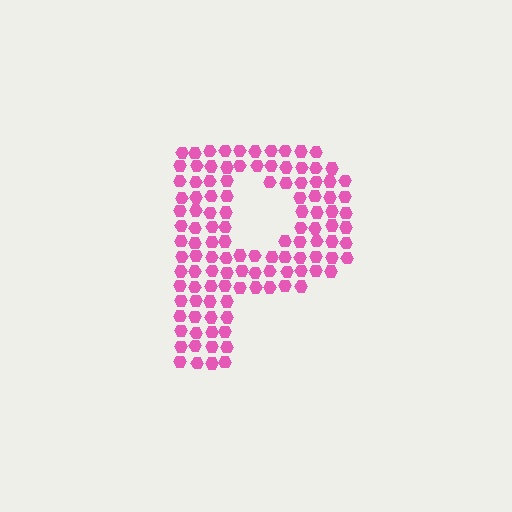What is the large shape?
The large shape is the letter P.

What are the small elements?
The small elements are hexagons.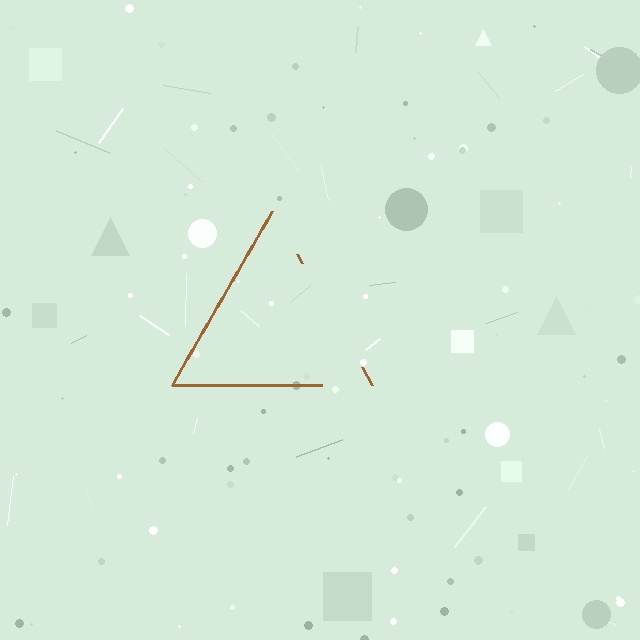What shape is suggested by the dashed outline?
The dashed outline suggests a triangle.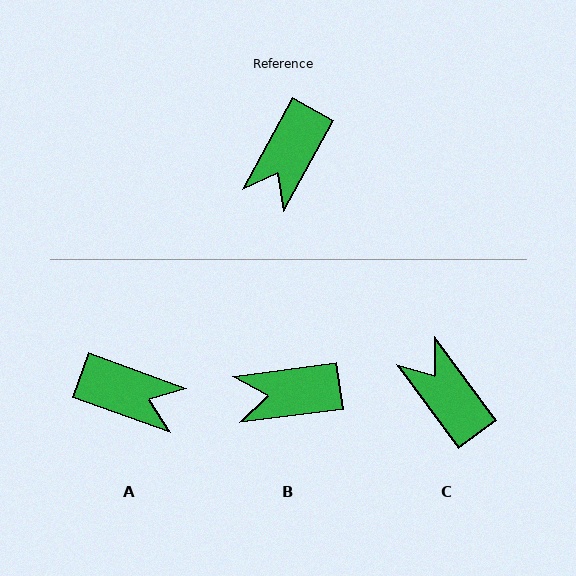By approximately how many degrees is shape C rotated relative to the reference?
Approximately 115 degrees clockwise.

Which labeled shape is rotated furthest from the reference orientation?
C, about 115 degrees away.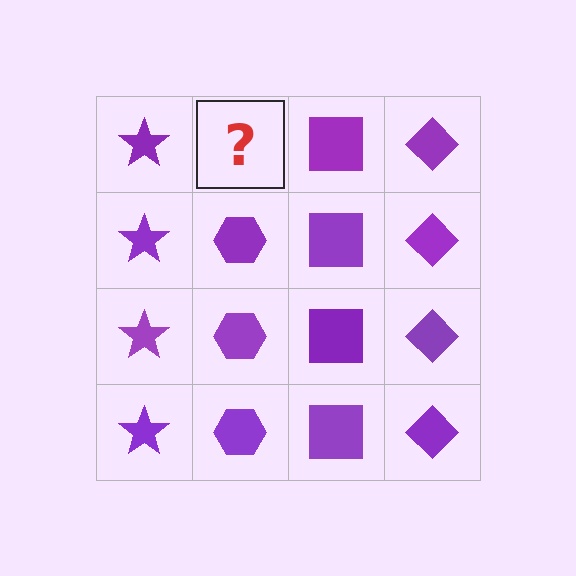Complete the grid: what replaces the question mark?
The question mark should be replaced with a purple hexagon.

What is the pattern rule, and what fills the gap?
The rule is that each column has a consistent shape. The gap should be filled with a purple hexagon.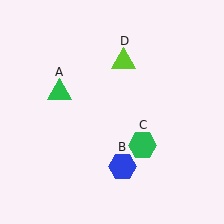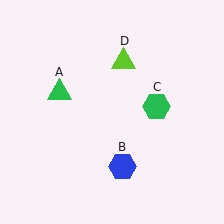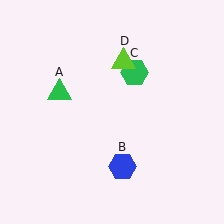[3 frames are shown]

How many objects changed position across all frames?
1 object changed position: green hexagon (object C).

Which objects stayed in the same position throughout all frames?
Green triangle (object A) and blue hexagon (object B) and lime triangle (object D) remained stationary.